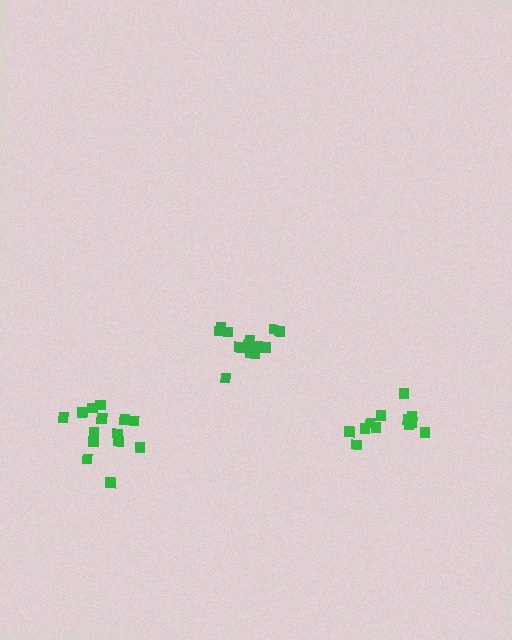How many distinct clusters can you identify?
There are 3 distinct clusters.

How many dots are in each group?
Group 1: 14 dots, Group 2: 14 dots, Group 3: 12 dots (40 total).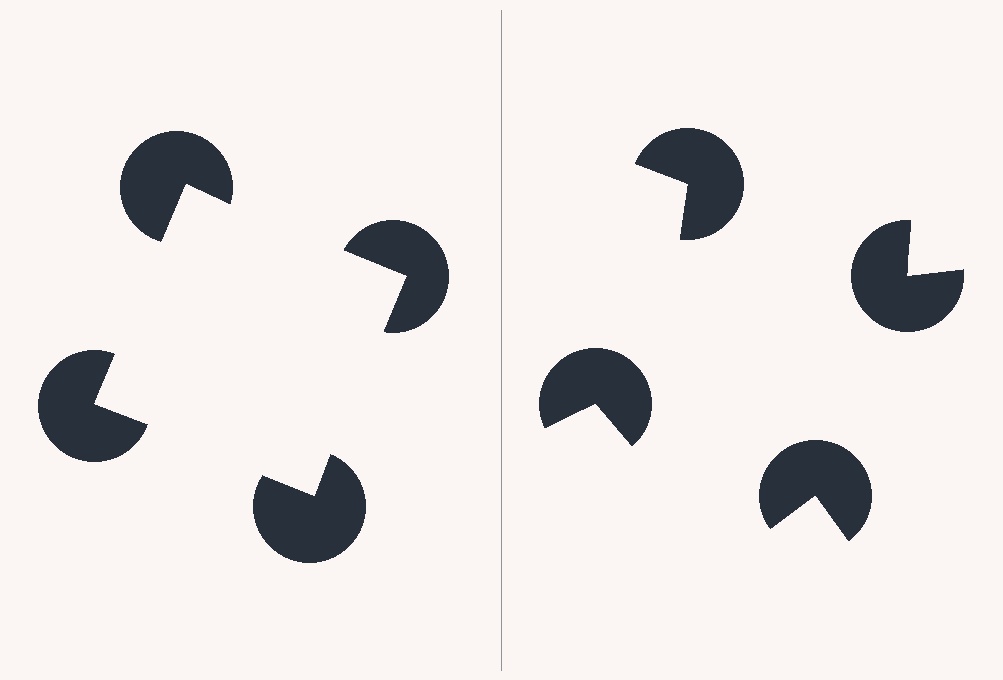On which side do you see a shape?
An illusory square appears on the left side. On the right side the wedge cuts are rotated, so no coherent shape forms.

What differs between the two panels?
The pac-man discs are positioned identically on both sides; only the wedge orientations differ. On the left they align to a square; on the right they are misaligned.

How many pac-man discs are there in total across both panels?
8 — 4 on each side.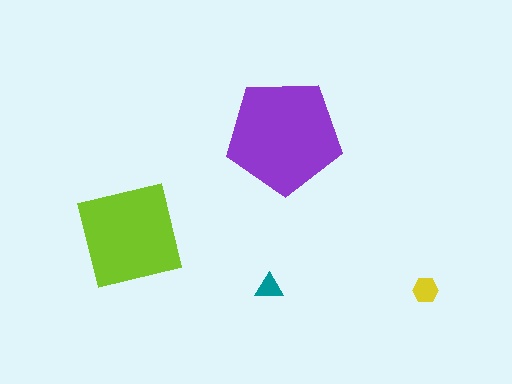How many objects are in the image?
There are 4 objects in the image.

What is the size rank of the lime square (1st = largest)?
2nd.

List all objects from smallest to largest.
The teal triangle, the yellow hexagon, the lime square, the purple pentagon.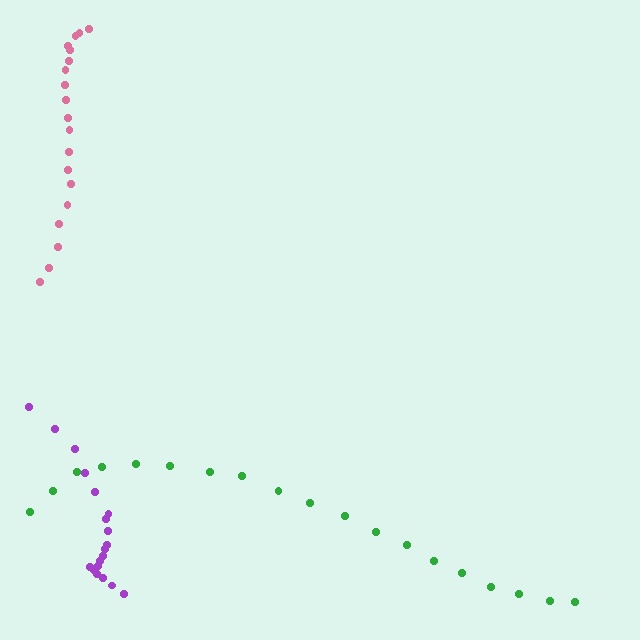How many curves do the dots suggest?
There are 3 distinct paths.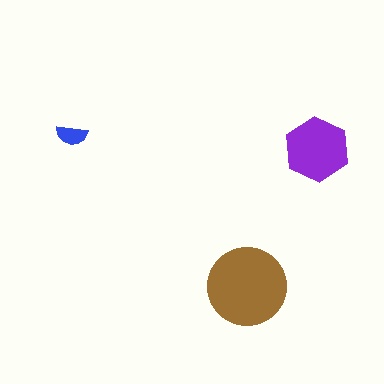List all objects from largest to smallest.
The brown circle, the purple hexagon, the blue semicircle.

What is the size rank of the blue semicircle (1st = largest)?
3rd.